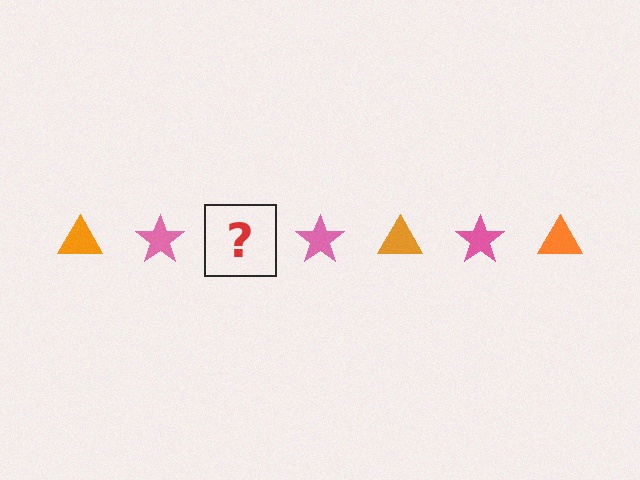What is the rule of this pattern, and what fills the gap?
The rule is that the pattern alternates between orange triangle and pink star. The gap should be filled with an orange triangle.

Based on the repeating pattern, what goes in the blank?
The blank should be an orange triangle.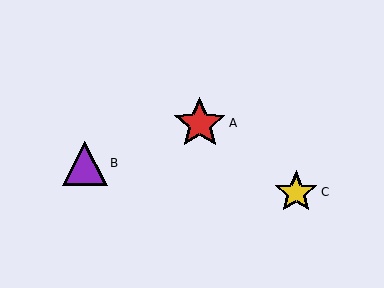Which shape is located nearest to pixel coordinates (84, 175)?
The purple triangle (labeled B) at (85, 163) is nearest to that location.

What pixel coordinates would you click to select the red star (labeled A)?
Click at (200, 123) to select the red star A.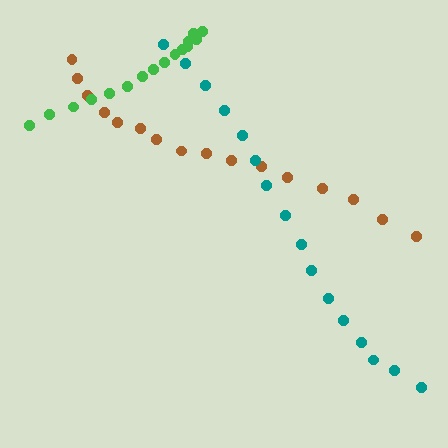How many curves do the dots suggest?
There are 3 distinct paths.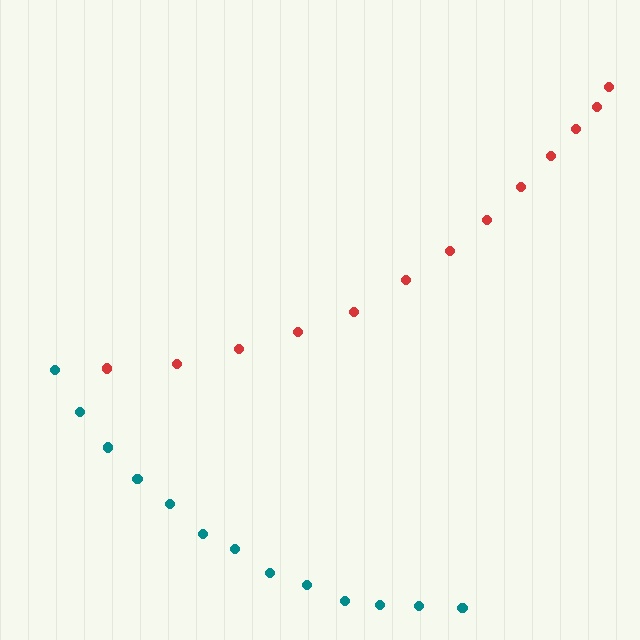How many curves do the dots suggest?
There are 2 distinct paths.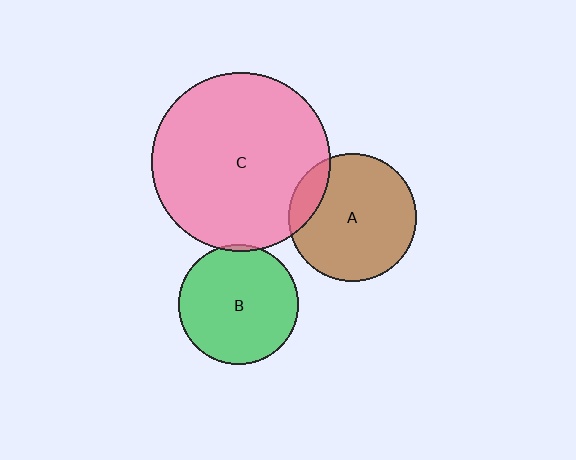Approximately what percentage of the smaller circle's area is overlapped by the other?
Approximately 15%.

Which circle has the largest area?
Circle C (pink).